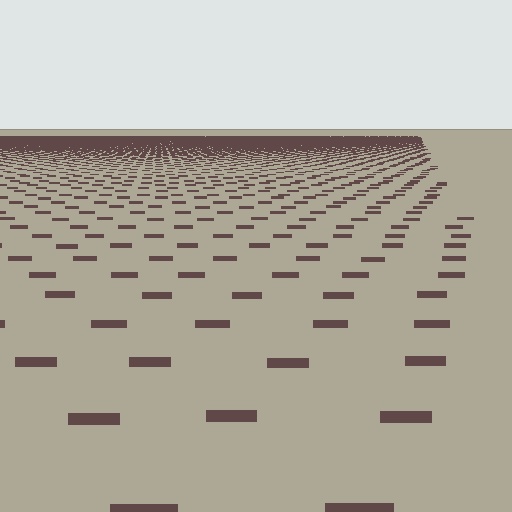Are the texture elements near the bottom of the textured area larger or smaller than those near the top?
Larger. Near the bottom, elements are closer to the viewer and appear at a bigger on-screen size.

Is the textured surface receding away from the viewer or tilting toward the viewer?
The surface is receding away from the viewer. Texture elements get smaller and denser toward the top.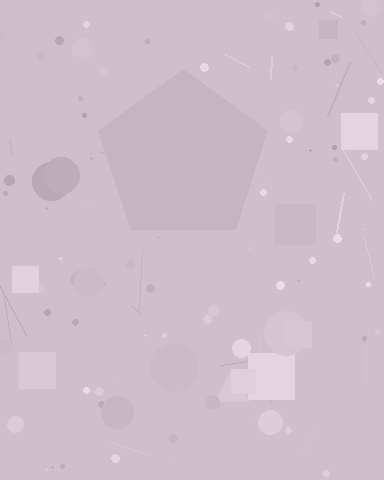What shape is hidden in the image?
A pentagon is hidden in the image.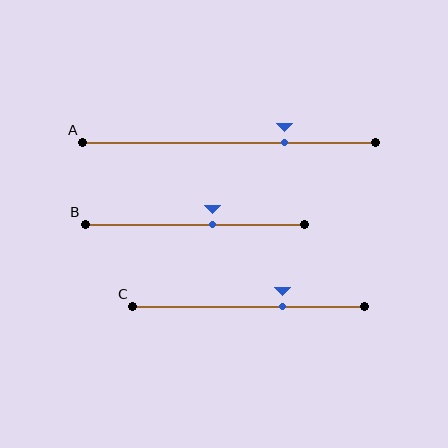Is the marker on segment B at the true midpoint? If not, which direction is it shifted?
No, the marker on segment B is shifted to the right by about 8% of the segment length.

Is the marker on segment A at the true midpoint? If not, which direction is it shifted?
No, the marker on segment A is shifted to the right by about 19% of the segment length.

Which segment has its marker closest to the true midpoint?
Segment B has its marker closest to the true midpoint.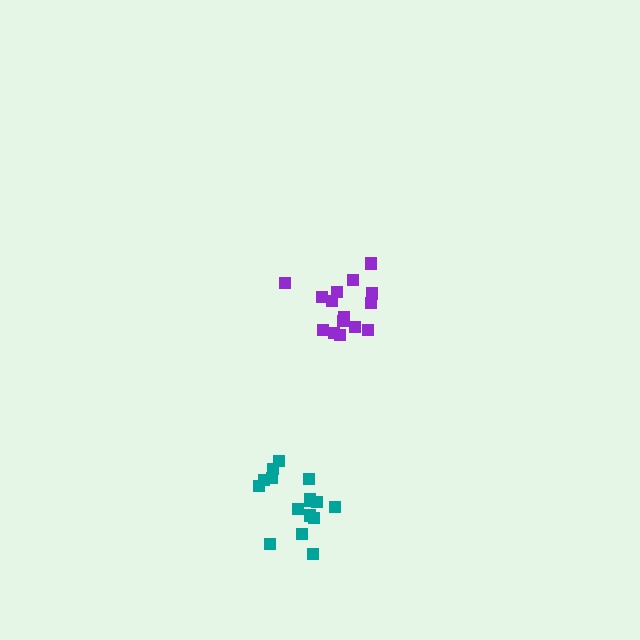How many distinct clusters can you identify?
There are 2 distinct clusters.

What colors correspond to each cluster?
The clusters are colored: teal, purple.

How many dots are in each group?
Group 1: 17 dots, Group 2: 16 dots (33 total).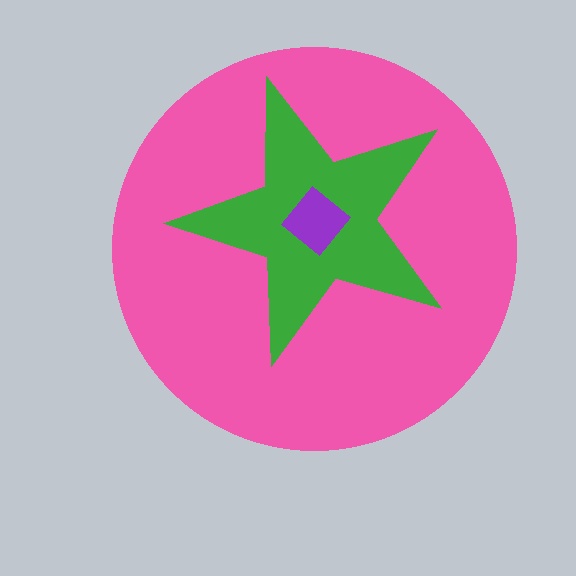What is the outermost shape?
The pink circle.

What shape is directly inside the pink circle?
The green star.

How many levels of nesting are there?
3.